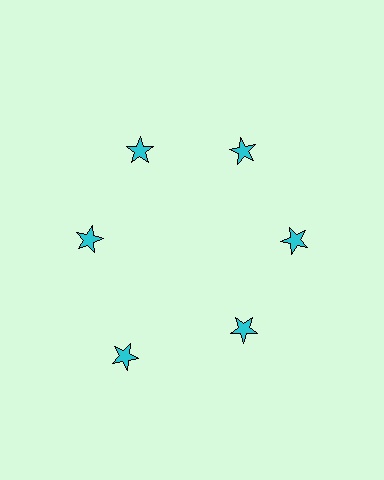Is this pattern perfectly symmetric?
No. The 6 cyan stars are arranged in a ring, but one element near the 7 o'clock position is pushed outward from the center, breaking the 6-fold rotational symmetry.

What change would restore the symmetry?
The symmetry would be restored by moving it inward, back onto the ring so that all 6 stars sit at equal angles and equal distance from the center.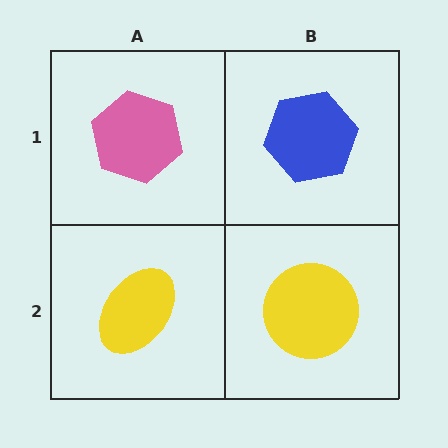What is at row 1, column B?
A blue hexagon.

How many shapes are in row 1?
2 shapes.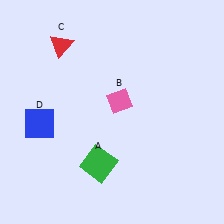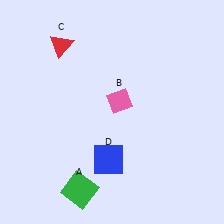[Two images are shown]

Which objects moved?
The objects that moved are: the green square (A), the blue square (D).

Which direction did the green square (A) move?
The green square (A) moved down.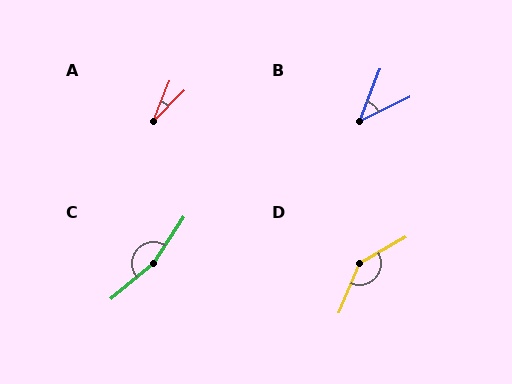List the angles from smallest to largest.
A (23°), B (44°), D (143°), C (163°).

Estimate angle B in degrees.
Approximately 44 degrees.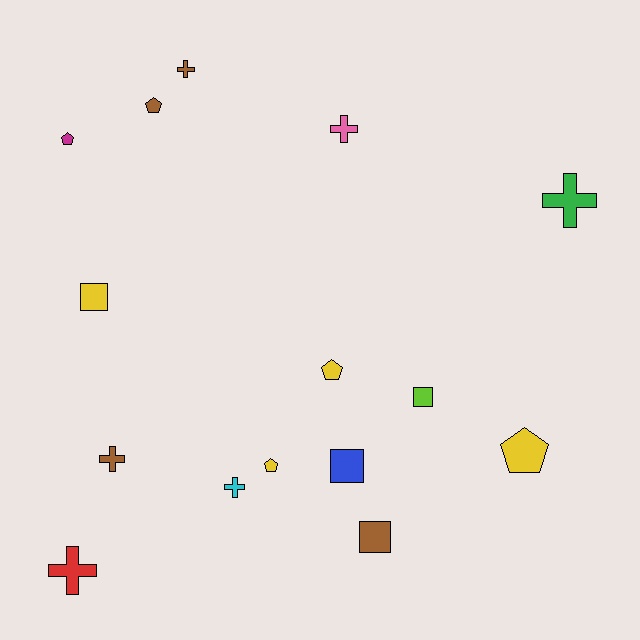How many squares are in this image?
There are 4 squares.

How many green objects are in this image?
There is 1 green object.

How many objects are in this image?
There are 15 objects.